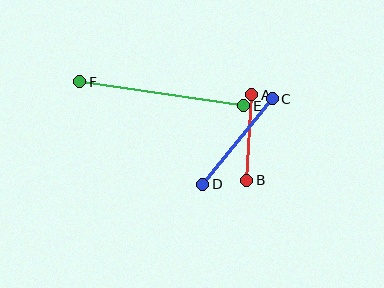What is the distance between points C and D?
The distance is approximately 110 pixels.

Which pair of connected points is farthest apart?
Points E and F are farthest apart.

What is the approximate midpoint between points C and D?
The midpoint is at approximately (238, 142) pixels.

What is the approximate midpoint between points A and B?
The midpoint is at approximately (249, 137) pixels.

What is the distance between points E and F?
The distance is approximately 166 pixels.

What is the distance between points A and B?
The distance is approximately 86 pixels.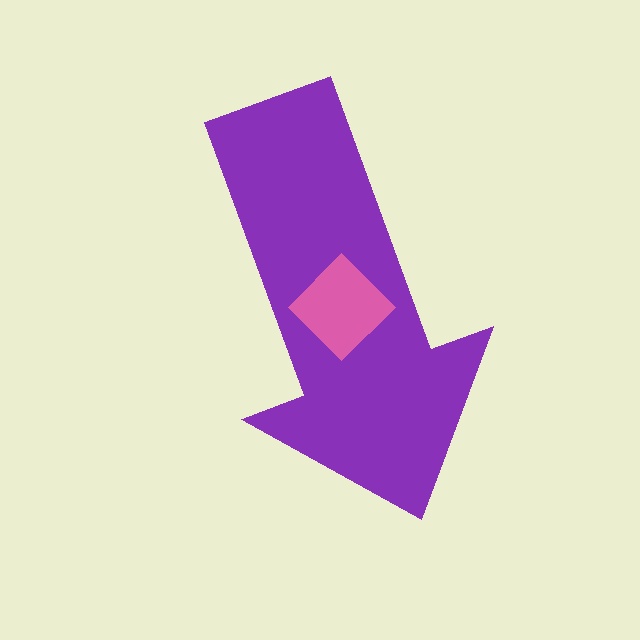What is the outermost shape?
The purple arrow.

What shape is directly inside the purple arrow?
The pink diamond.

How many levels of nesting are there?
2.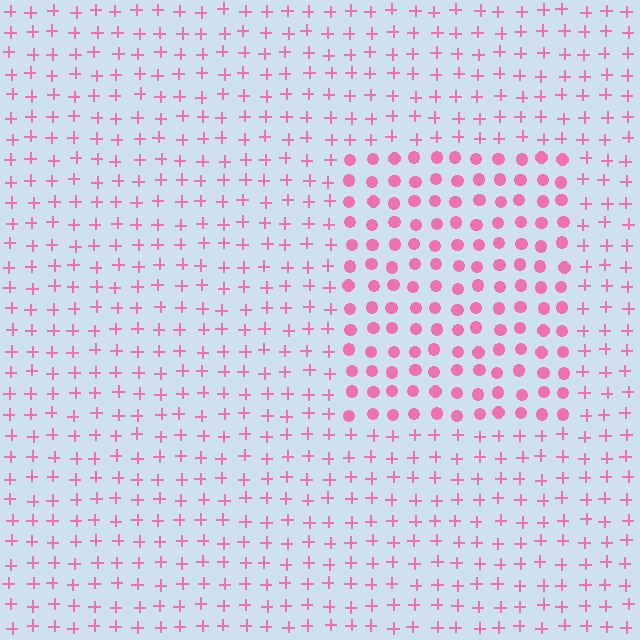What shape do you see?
I see a rectangle.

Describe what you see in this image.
The image is filled with small pink elements arranged in a uniform grid. A rectangle-shaped region contains circles, while the surrounding area contains plus signs. The boundary is defined purely by the change in element shape.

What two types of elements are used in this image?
The image uses circles inside the rectangle region and plus signs outside it.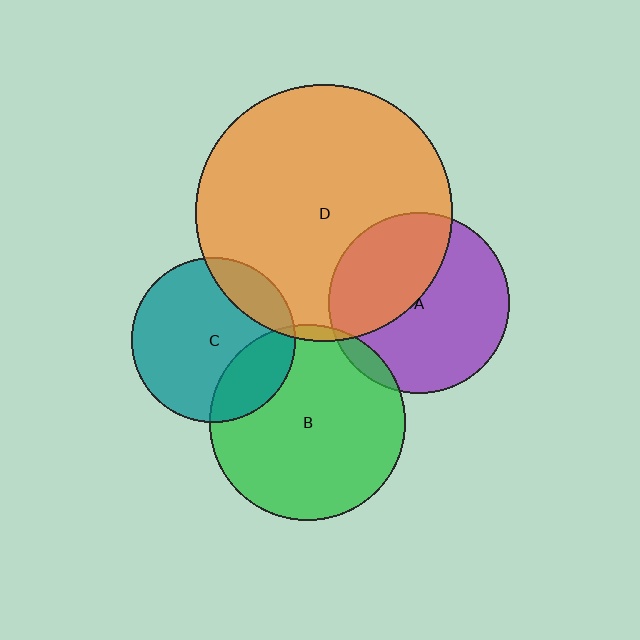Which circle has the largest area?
Circle D (orange).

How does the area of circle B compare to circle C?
Approximately 1.4 times.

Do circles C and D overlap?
Yes.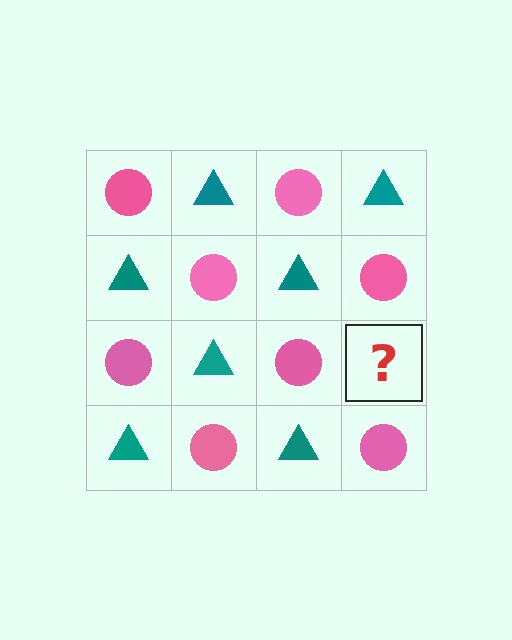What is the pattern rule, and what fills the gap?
The rule is that it alternates pink circle and teal triangle in a checkerboard pattern. The gap should be filled with a teal triangle.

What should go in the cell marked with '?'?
The missing cell should contain a teal triangle.